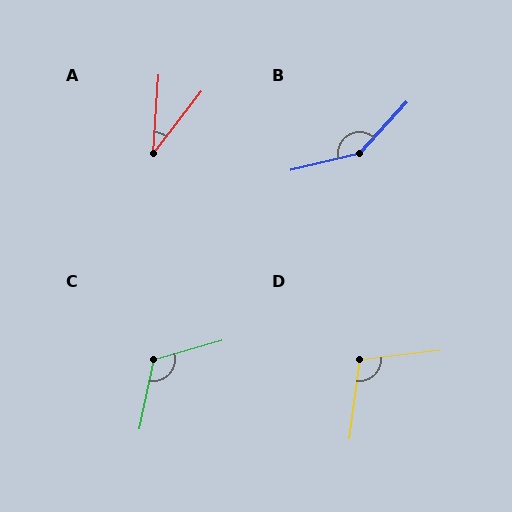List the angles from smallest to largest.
A (34°), D (104°), C (118°), B (147°).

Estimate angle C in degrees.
Approximately 118 degrees.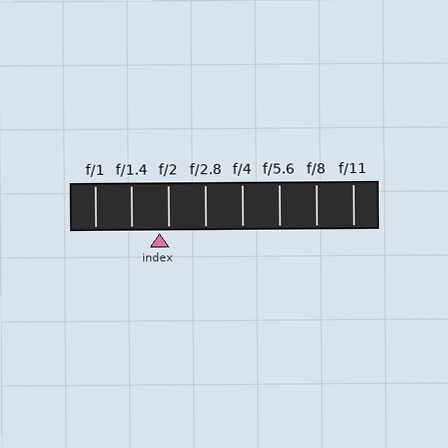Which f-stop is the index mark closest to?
The index mark is closest to f/2.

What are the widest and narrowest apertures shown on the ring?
The widest aperture shown is f/1 and the narrowest is f/11.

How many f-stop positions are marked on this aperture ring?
There are 8 f-stop positions marked.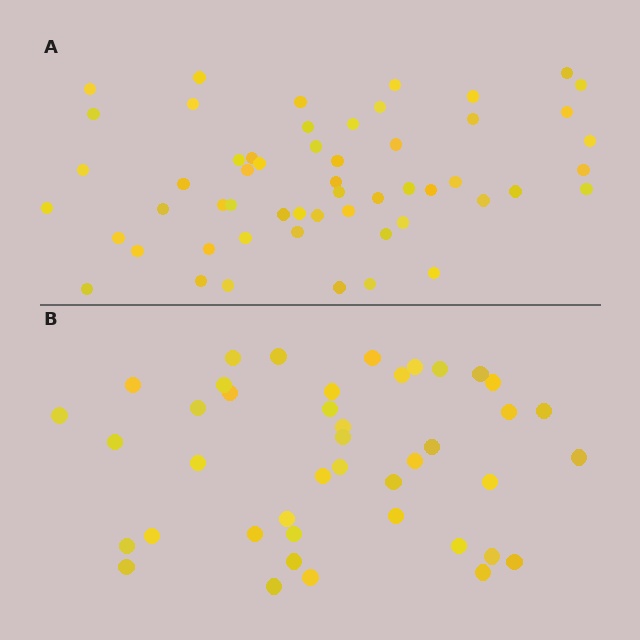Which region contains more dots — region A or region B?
Region A (the top region) has more dots.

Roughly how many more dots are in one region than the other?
Region A has approximately 15 more dots than region B.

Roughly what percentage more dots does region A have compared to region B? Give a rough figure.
About 30% more.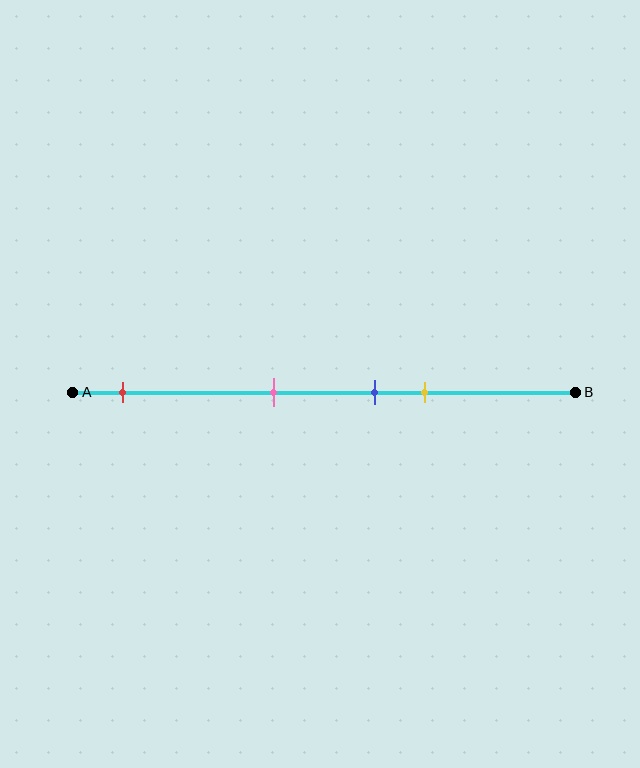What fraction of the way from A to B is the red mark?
The red mark is approximately 10% (0.1) of the way from A to B.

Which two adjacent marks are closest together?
The blue and yellow marks are the closest adjacent pair.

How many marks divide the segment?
There are 4 marks dividing the segment.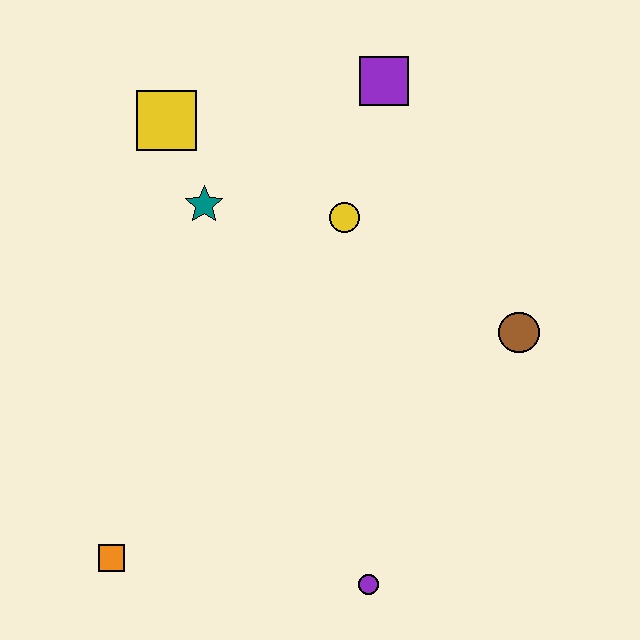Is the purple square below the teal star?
No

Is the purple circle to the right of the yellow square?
Yes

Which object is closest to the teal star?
The yellow square is closest to the teal star.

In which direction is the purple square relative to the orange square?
The purple square is above the orange square.